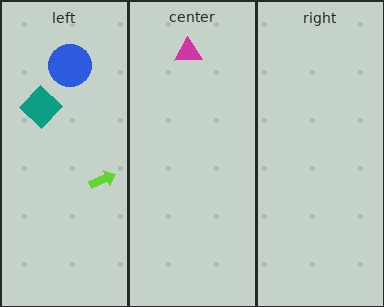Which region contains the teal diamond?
The left region.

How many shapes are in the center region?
1.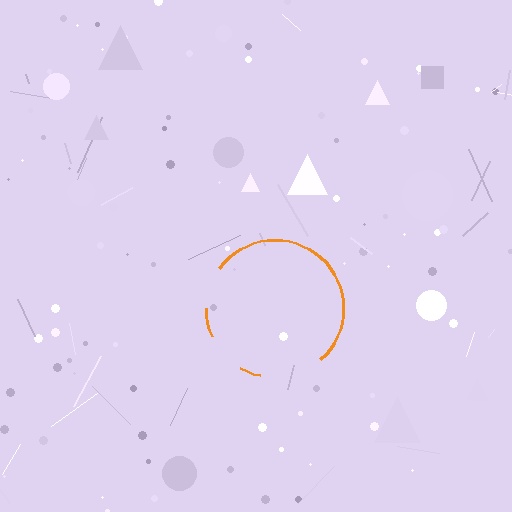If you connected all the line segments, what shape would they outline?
They would outline a circle.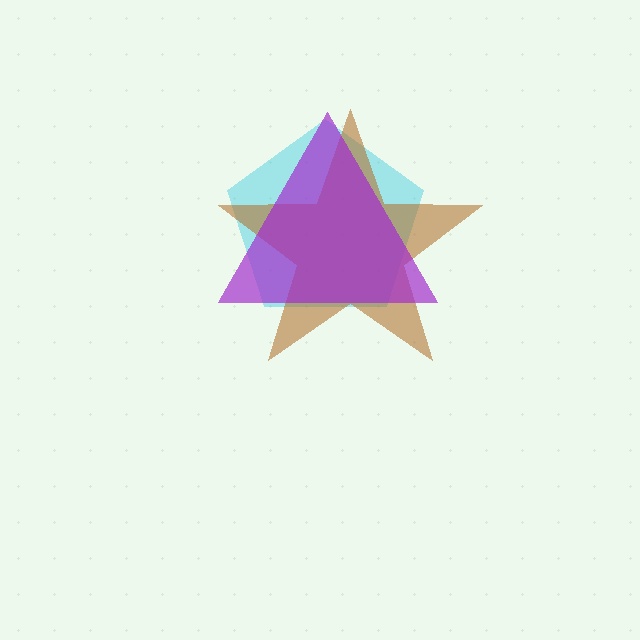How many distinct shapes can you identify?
There are 3 distinct shapes: a cyan pentagon, a brown star, a purple triangle.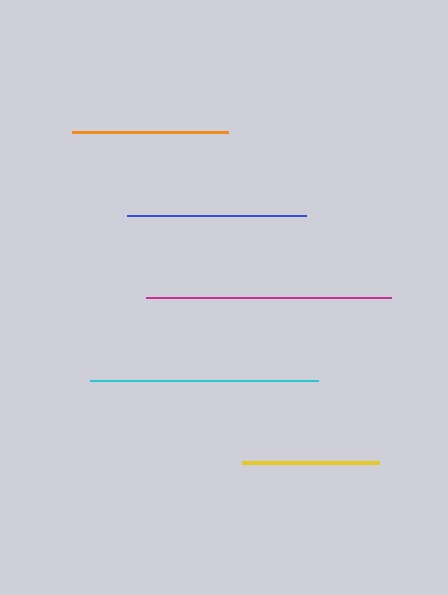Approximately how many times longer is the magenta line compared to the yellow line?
The magenta line is approximately 1.8 times the length of the yellow line.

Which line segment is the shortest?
The yellow line is the shortest at approximately 137 pixels.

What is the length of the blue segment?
The blue segment is approximately 179 pixels long.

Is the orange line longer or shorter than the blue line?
The blue line is longer than the orange line.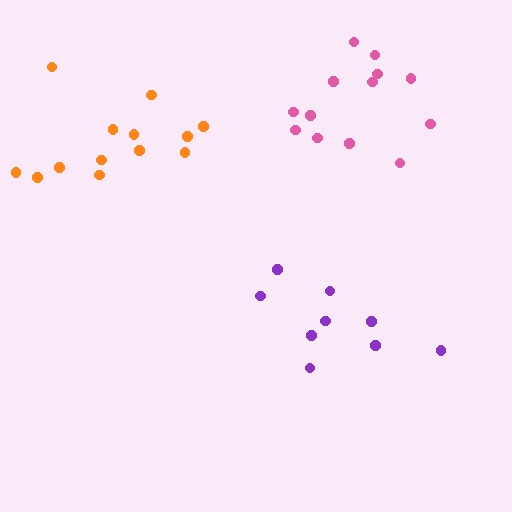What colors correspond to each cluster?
The clusters are colored: purple, pink, orange.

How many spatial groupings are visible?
There are 3 spatial groupings.